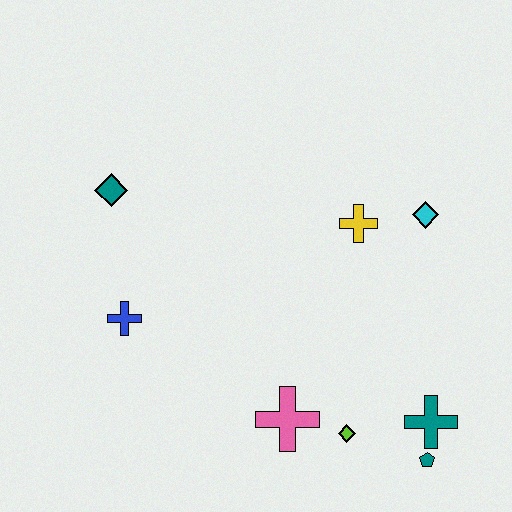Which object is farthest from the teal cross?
The teal diamond is farthest from the teal cross.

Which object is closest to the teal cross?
The teal pentagon is closest to the teal cross.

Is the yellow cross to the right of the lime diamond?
Yes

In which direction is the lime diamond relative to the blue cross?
The lime diamond is to the right of the blue cross.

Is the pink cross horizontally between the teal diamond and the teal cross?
Yes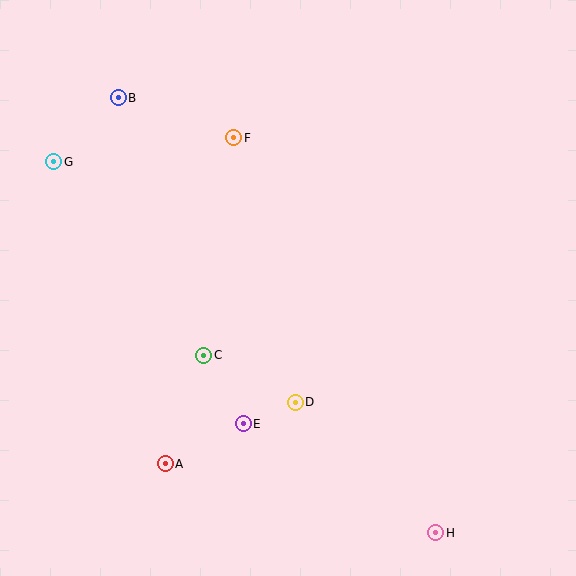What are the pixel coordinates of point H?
Point H is at (436, 533).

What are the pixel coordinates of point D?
Point D is at (295, 402).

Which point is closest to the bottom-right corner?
Point H is closest to the bottom-right corner.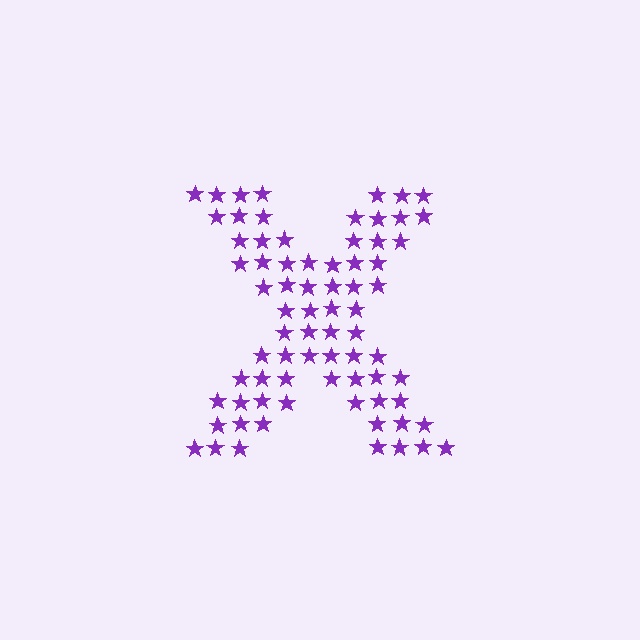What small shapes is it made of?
It is made of small stars.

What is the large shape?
The large shape is the letter X.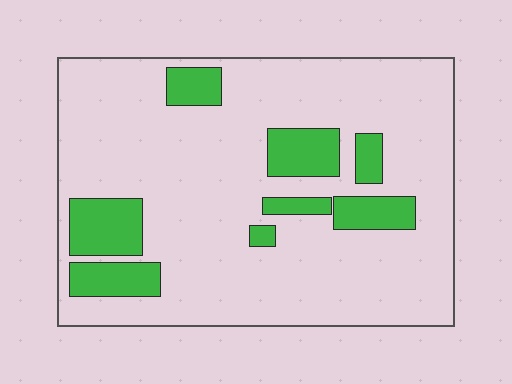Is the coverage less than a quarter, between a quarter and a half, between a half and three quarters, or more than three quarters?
Less than a quarter.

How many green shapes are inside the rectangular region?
8.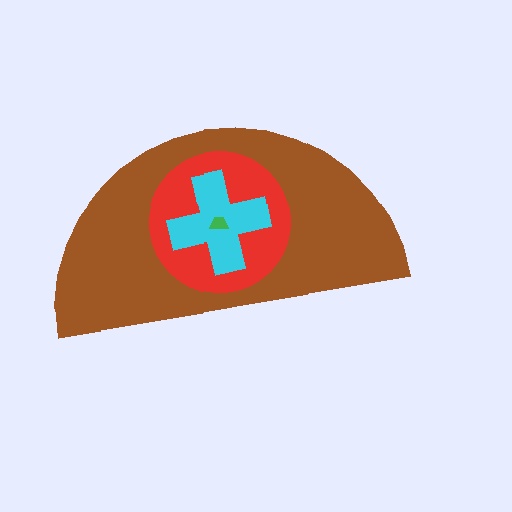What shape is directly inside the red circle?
The cyan cross.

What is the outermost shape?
The brown semicircle.